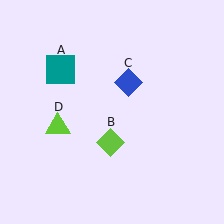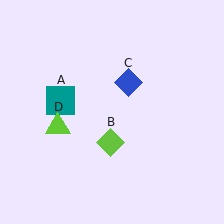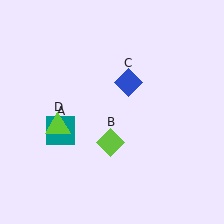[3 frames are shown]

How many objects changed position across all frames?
1 object changed position: teal square (object A).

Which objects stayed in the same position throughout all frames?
Lime diamond (object B) and blue diamond (object C) and lime triangle (object D) remained stationary.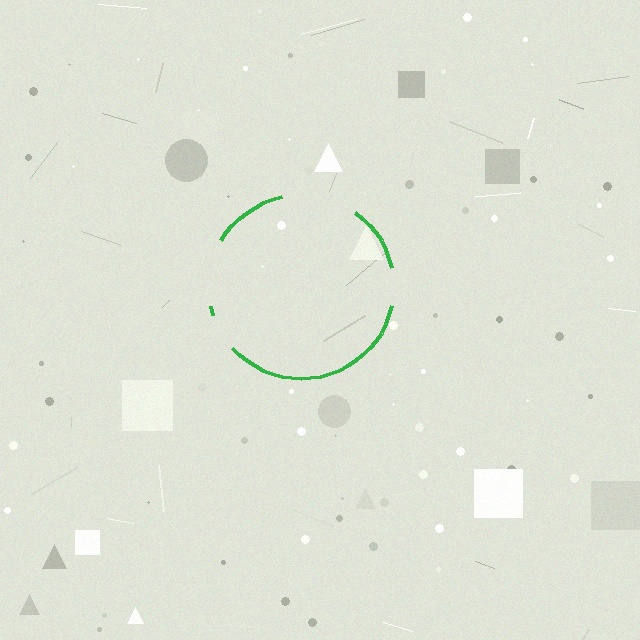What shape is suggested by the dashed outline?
The dashed outline suggests a circle.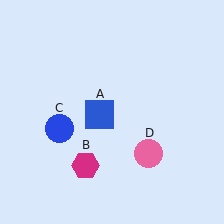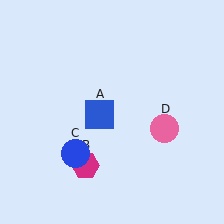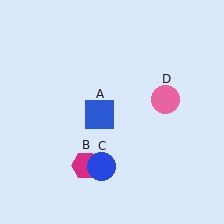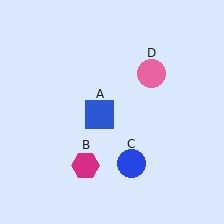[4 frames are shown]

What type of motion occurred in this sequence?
The blue circle (object C), pink circle (object D) rotated counterclockwise around the center of the scene.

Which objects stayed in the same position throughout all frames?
Blue square (object A) and magenta hexagon (object B) remained stationary.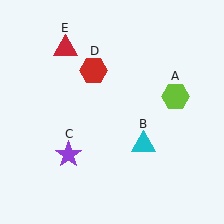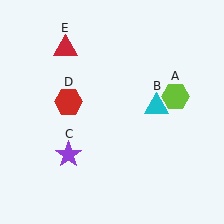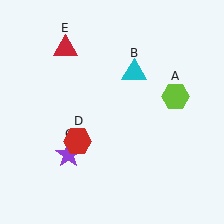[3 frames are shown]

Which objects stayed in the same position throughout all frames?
Lime hexagon (object A) and purple star (object C) and red triangle (object E) remained stationary.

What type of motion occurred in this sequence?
The cyan triangle (object B), red hexagon (object D) rotated counterclockwise around the center of the scene.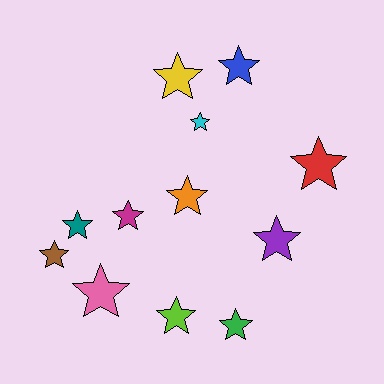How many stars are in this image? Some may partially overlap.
There are 12 stars.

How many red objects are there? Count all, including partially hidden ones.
There is 1 red object.